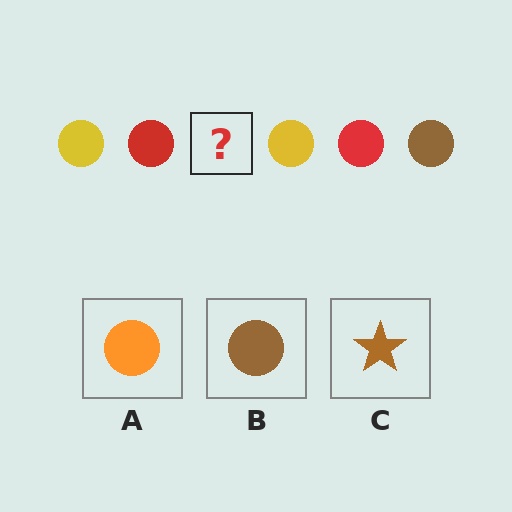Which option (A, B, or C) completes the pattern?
B.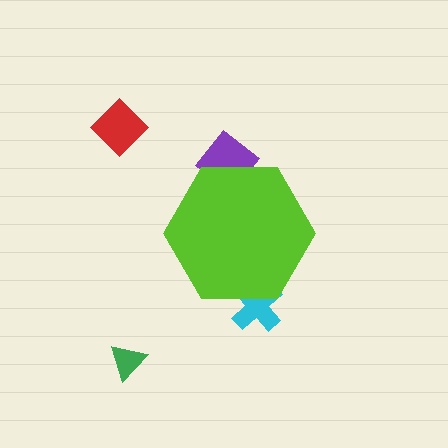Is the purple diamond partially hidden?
Yes, the purple diamond is partially hidden behind the lime hexagon.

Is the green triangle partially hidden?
No, the green triangle is fully visible.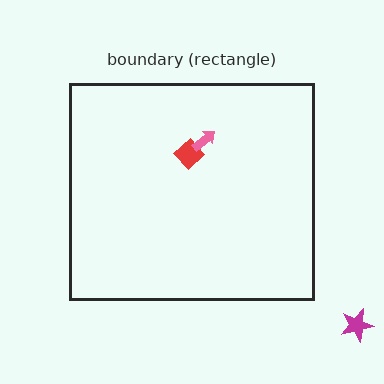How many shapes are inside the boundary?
2 inside, 1 outside.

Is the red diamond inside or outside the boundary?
Inside.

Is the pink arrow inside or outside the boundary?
Inside.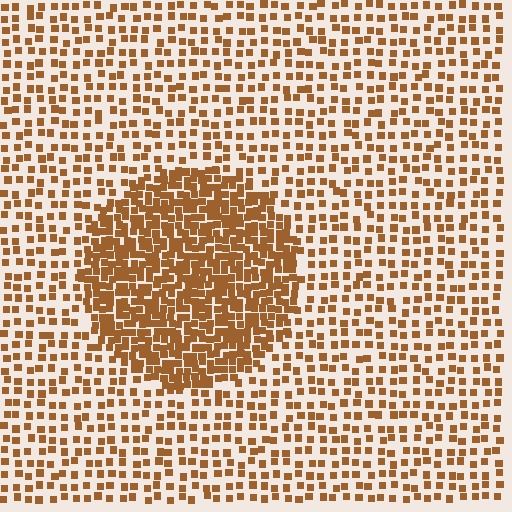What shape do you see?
I see a circle.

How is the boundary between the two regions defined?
The boundary is defined by a change in element density (approximately 2.4x ratio). All elements are the same color, size, and shape.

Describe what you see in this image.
The image contains small brown elements arranged at two different densities. A circle-shaped region is visible where the elements are more densely packed than the surrounding area.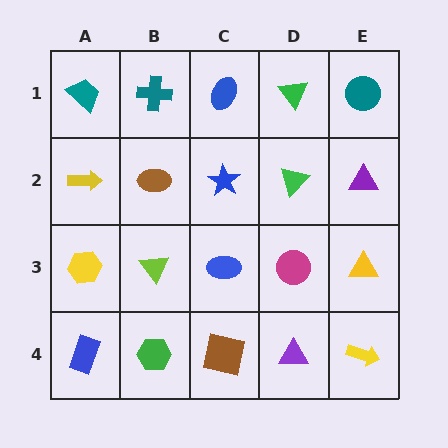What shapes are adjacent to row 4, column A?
A yellow hexagon (row 3, column A), a green hexagon (row 4, column B).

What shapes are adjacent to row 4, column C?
A blue ellipse (row 3, column C), a green hexagon (row 4, column B), a purple triangle (row 4, column D).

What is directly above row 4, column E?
A yellow triangle.